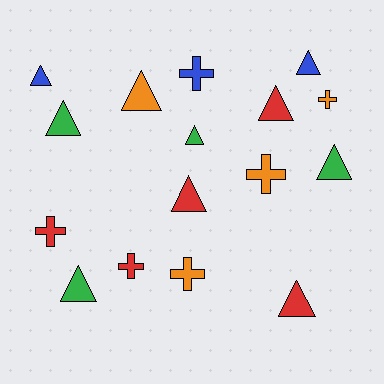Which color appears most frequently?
Red, with 5 objects.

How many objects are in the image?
There are 16 objects.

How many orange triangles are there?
There is 1 orange triangle.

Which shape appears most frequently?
Triangle, with 10 objects.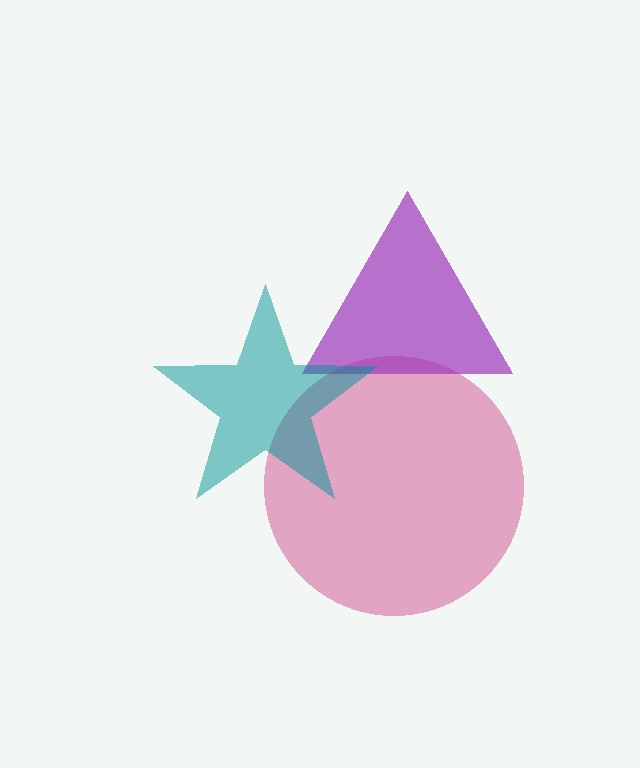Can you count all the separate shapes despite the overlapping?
Yes, there are 3 separate shapes.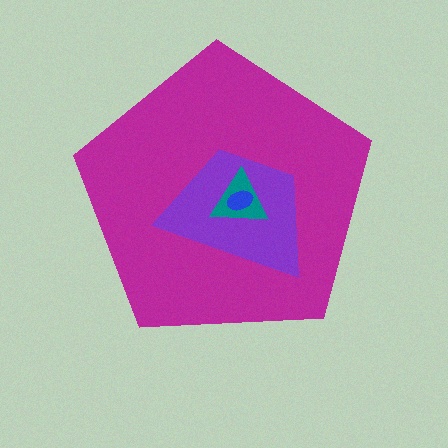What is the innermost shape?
The blue ellipse.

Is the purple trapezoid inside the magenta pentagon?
Yes.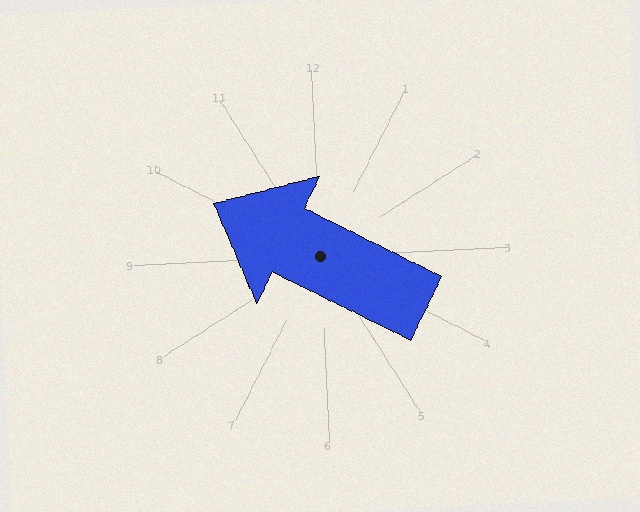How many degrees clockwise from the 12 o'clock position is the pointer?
Approximately 299 degrees.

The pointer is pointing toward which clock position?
Roughly 10 o'clock.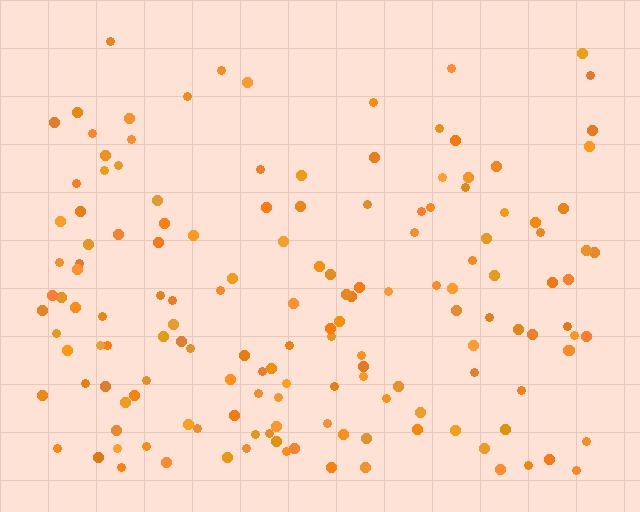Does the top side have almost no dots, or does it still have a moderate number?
Still a moderate number, just noticeably fewer than the bottom.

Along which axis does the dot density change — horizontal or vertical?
Vertical.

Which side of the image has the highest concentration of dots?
The bottom.